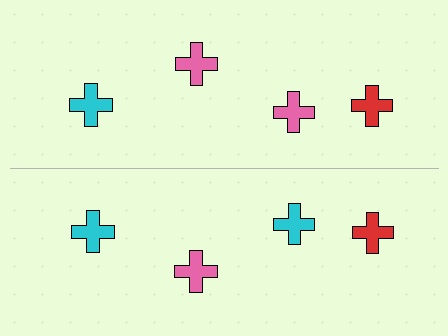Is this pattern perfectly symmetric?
No, the pattern is not perfectly symmetric. The cyan cross on the bottom side breaks the symmetry — its mirror counterpart is pink.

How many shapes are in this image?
There are 8 shapes in this image.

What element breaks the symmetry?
The cyan cross on the bottom side breaks the symmetry — its mirror counterpart is pink.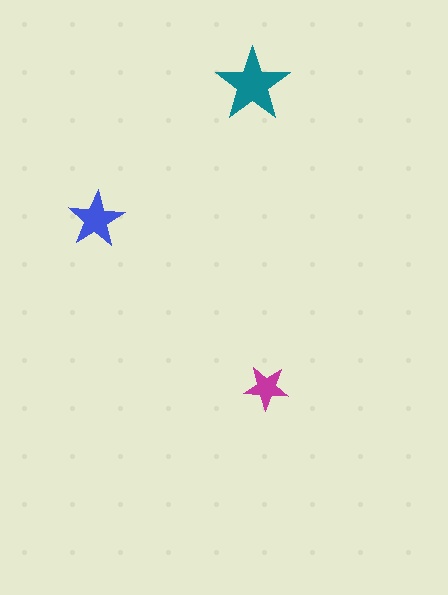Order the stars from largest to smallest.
the teal one, the blue one, the magenta one.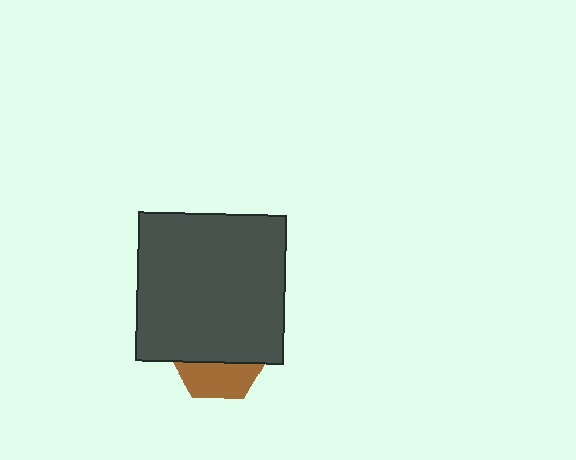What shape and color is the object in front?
The object in front is a dark gray square.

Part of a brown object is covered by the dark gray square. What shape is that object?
It is a hexagon.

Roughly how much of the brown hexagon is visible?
A small part of it is visible (roughly 35%).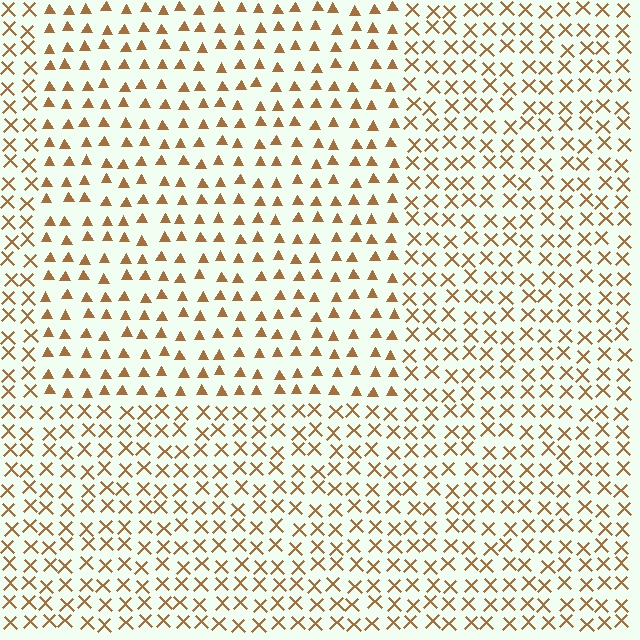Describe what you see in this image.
The image is filled with small brown elements arranged in a uniform grid. A rectangle-shaped region contains triangles, while the surrounding area contains X marks. The boundary is defined purely by the change in element shape.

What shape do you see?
I see a rectangle.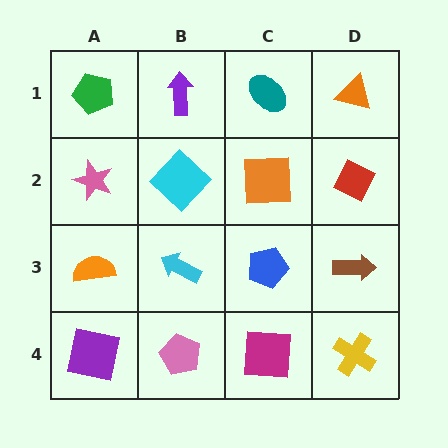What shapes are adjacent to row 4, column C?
A blue pentagon (row 3, column C), a pink pentagon (row 4, column B), a yellow cross (row 4, column D).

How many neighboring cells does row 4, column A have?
2.